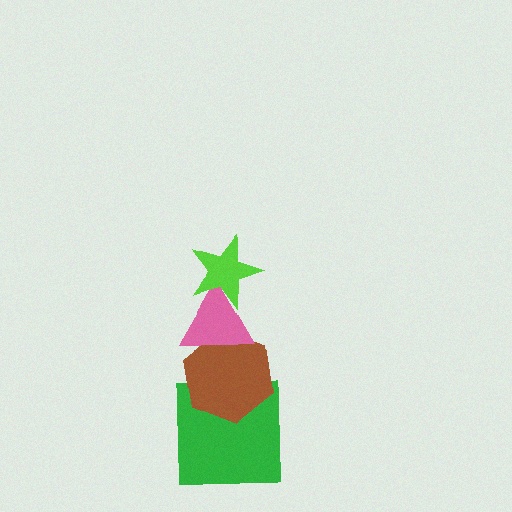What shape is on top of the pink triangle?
The lime star is on top of the pink triangle.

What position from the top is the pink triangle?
The pink triangle is 2nd from the top.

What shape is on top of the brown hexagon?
The pink triangle is on top of the brown hexagon.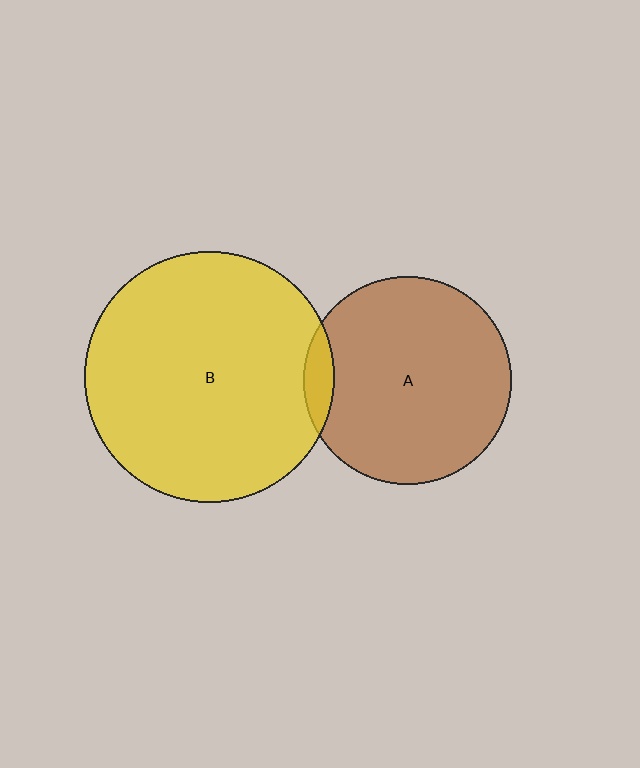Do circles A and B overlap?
Yes.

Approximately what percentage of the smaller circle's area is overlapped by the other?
Approximately 5%.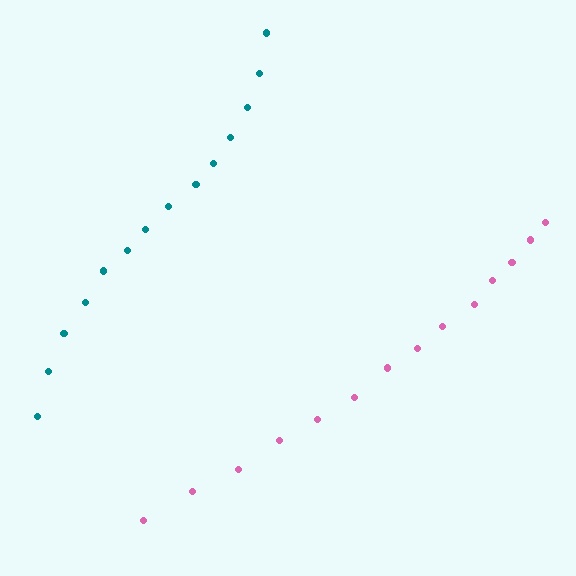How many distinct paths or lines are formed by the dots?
There are 2 distinct paths.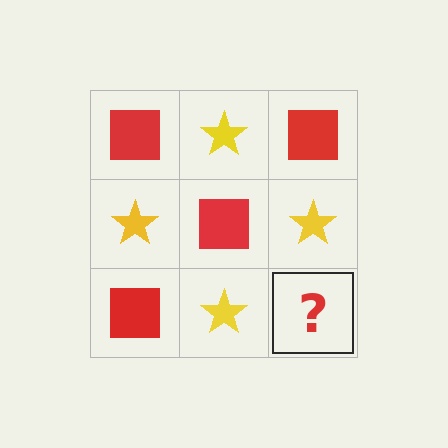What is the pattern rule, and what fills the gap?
The rule is that it alternates red square and yellow star in a checkerboard pattern. The gap should be filled with a red square.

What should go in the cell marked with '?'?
The missing cell should contain a red square.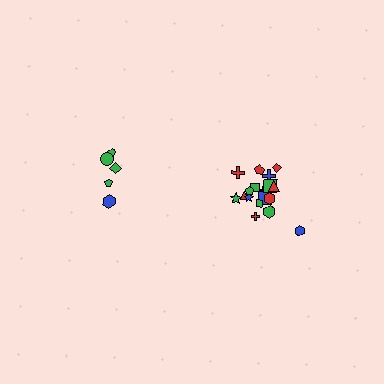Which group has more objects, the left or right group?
The right group.